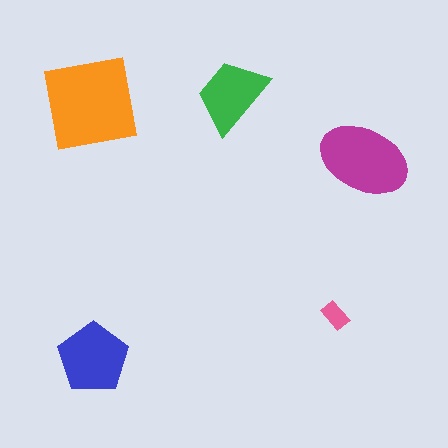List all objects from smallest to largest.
The pink rectangle, the green trapezoid, the blue pentagon, the magenta ellipse, the orange square.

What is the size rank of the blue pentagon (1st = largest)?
3rd.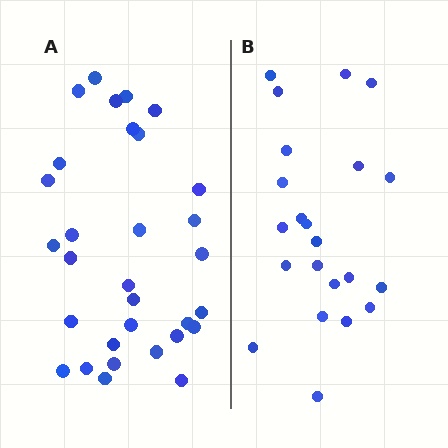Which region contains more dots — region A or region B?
Region A (the left region) has more dots.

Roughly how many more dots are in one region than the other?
Region A has roughly 8 or so more dots than region B.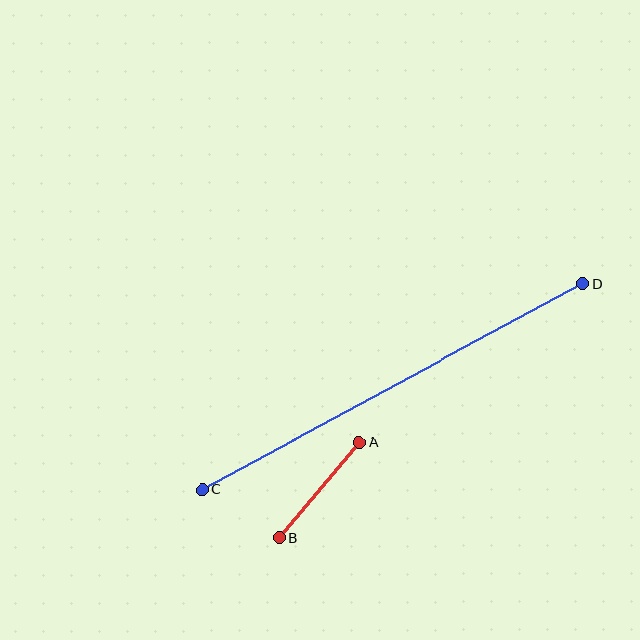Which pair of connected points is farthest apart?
Points C and D are farthest apart.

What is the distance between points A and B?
The distance is approximately 125 pixels.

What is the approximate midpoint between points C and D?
The midpoint is at approximately (392, 387) pixels.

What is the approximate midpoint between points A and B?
The midpoint is at approximately (319, 490) pixels.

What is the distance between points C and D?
The distance is approximately 433 pixels.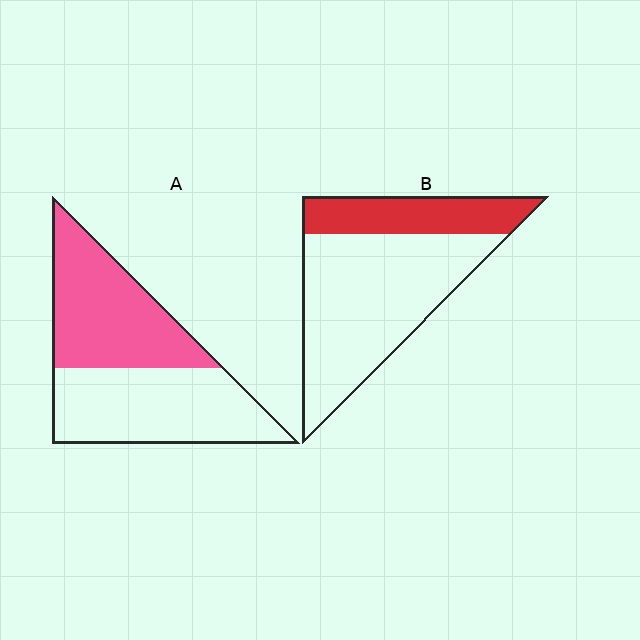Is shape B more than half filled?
No.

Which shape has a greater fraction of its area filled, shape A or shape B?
Shape A.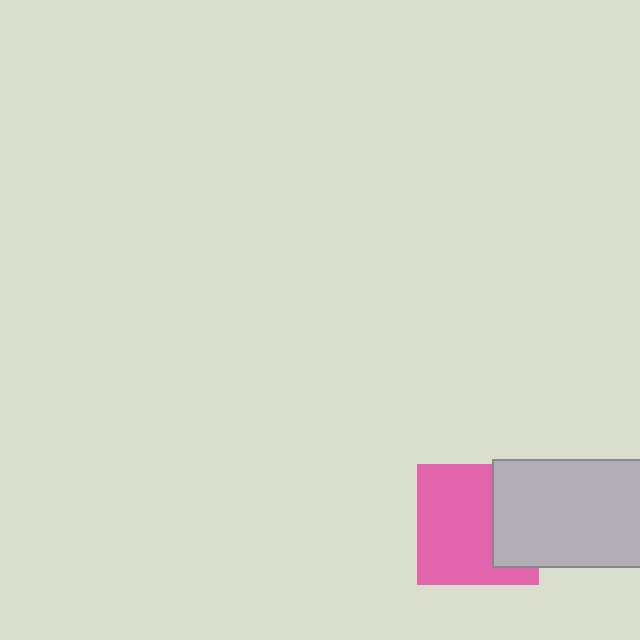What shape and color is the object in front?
The object in front is a light gray rectangle.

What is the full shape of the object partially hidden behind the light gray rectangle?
The partially hidden object is a pink square.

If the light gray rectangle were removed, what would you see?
You would see the complete pink square.